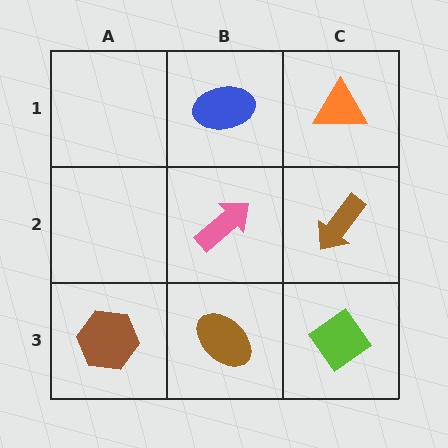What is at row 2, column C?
A brown arrow.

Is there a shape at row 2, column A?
No, that cell is empty.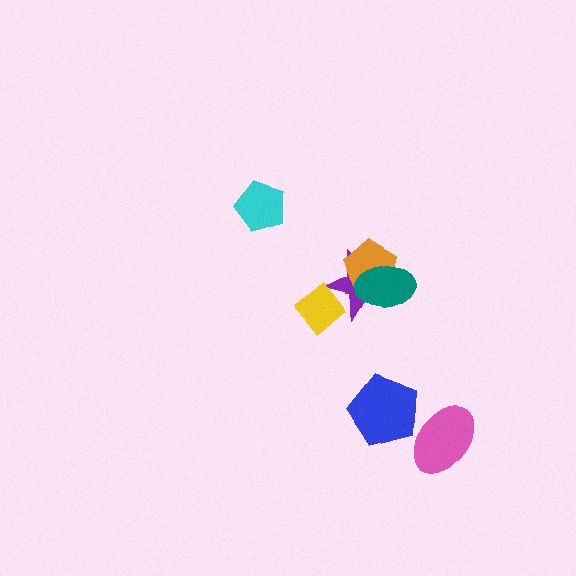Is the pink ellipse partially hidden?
No, no other shape covers it.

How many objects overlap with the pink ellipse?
1 object overlaps with the pink ellipse.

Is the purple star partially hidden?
Yes, it is partially covered by another shape.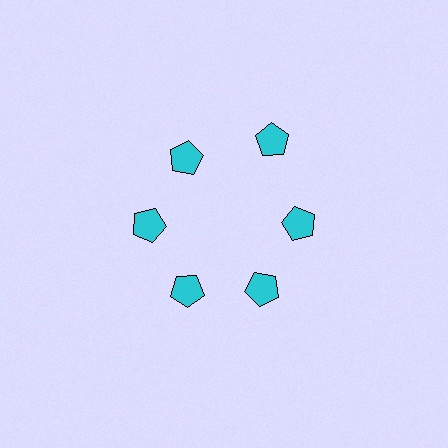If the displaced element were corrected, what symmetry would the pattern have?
It would have 6-fold rotational symmetry — the pattern would map onto itself every 60 degrees.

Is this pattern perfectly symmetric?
No. The 6 cyan pentagons are arranged in a ring, but one element near the 1 o'clock position is pushed outward from the center, breaking the 6-fold rotational symmetry.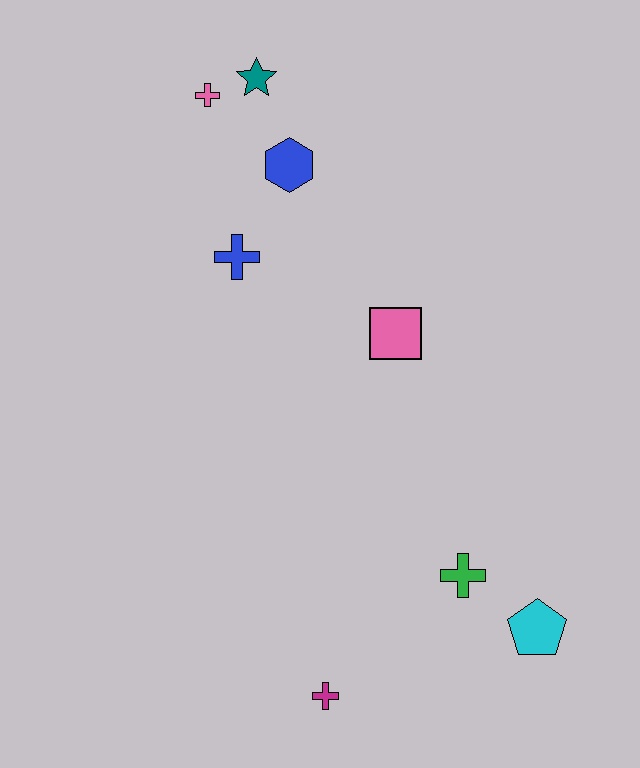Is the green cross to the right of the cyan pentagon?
No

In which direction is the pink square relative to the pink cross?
The pink square is below the pink cross.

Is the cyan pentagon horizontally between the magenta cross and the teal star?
No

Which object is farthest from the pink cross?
The cyan pentagon is farthest from the pink cross.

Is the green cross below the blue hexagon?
Yes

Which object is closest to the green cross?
The cyan pentagon is closest to the green cross.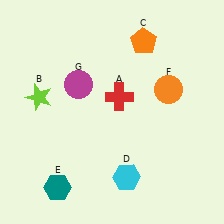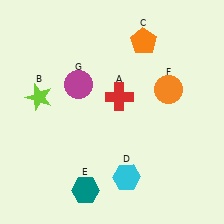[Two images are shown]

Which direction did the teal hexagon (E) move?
The teal hexagon (E) moved right.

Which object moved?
The teal hexagon (E) moved right.